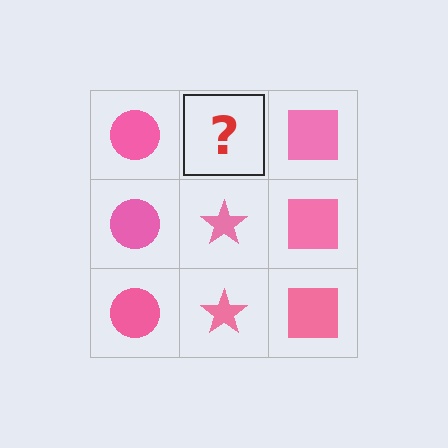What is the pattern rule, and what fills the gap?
The rule is that each column has a consistent shape. The gap should be filled with a pink star.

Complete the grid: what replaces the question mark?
The question mark should be replaced with a pink star.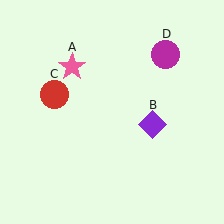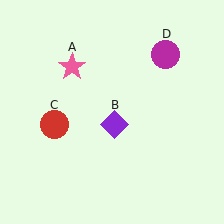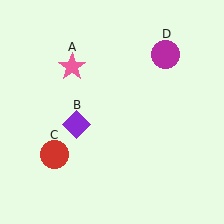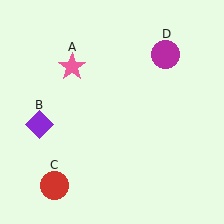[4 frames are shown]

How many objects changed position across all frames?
2 objects changed position: purple diamond (object B), red circle (object C).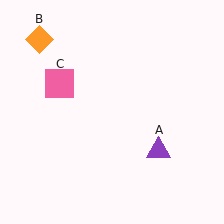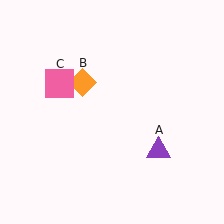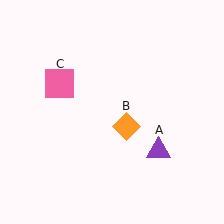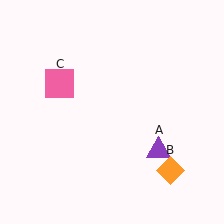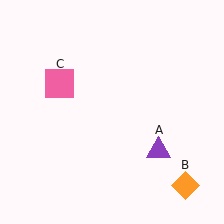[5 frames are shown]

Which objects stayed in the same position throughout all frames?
Purple triangle (object A) and pink square (object C) remained stationary.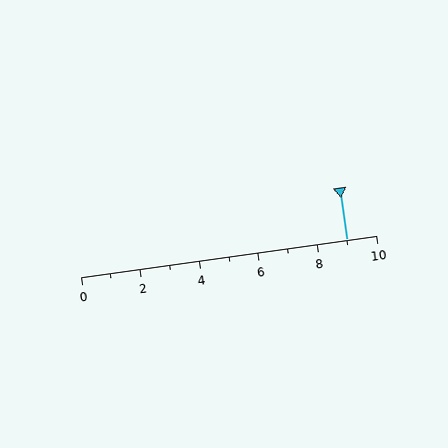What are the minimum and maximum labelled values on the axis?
The axis runs from 0 to 10.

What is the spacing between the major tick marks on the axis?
The major ticks are spaced 2 apart.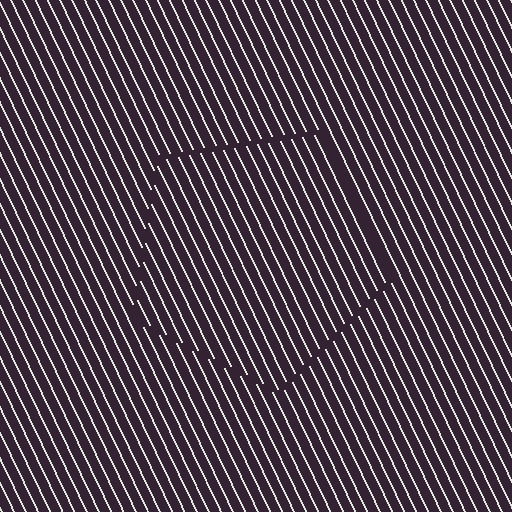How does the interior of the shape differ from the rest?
The interior of the shape contains the same grating, shifted by half a period — the contour is defined by the phase discontinuity where line-ends from the inner and outer gratings abut.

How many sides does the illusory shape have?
5 sides — the line-ends trace a pentagon.